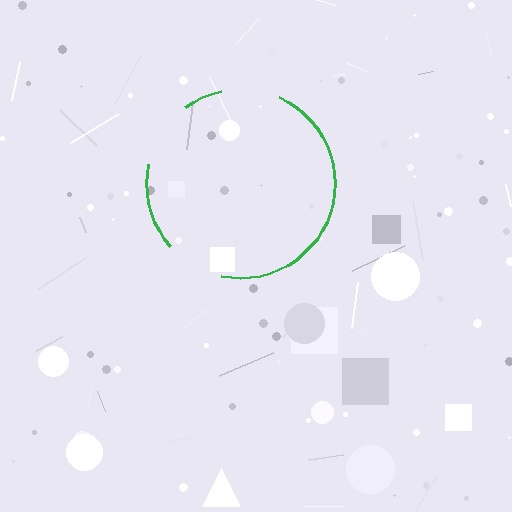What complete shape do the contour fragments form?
The contour fragments form a circle.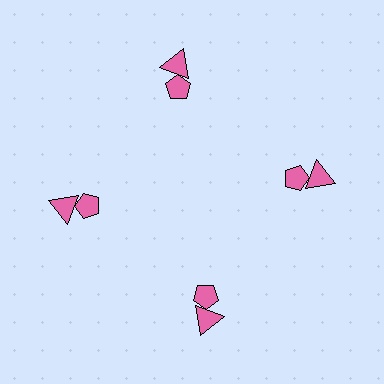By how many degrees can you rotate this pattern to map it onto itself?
The pattern maps onto itself every 90 degrees of rotation.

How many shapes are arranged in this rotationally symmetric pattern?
There are 8 shapes, arranged in 4 groups of 2.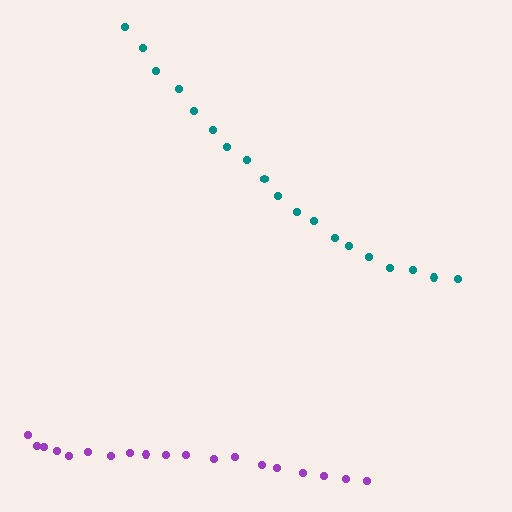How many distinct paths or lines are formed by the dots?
There are 2 distinct paths.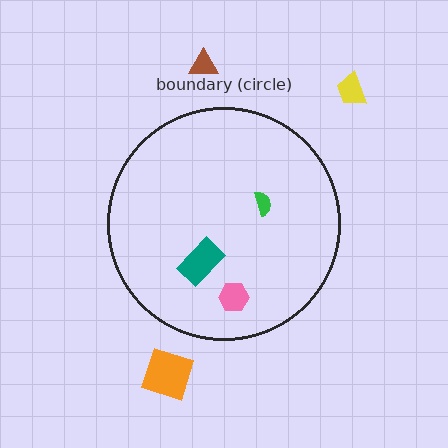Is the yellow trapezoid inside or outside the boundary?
Outside.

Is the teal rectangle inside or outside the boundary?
Inside.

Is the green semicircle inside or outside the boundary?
Inside.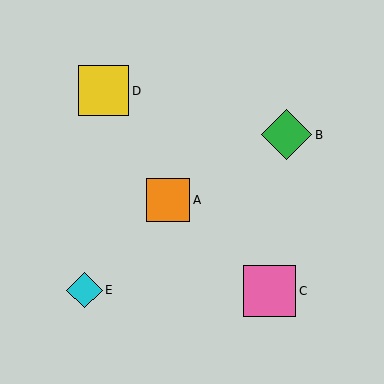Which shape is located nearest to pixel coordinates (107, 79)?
The yellow square (labeled D) at (104, 91) is nearest to that location.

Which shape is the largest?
The pink square (labeled C) is the largest.